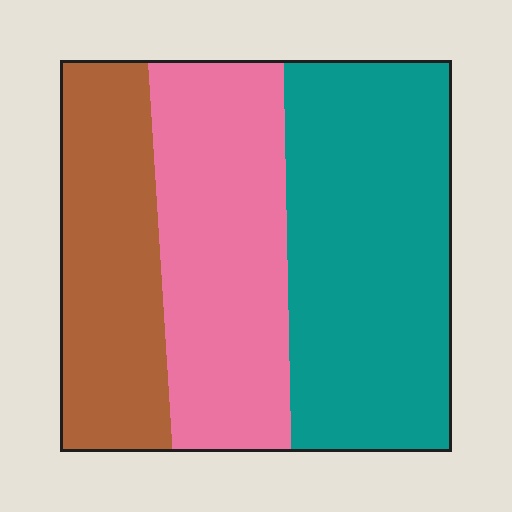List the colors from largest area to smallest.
From largest to smallest: teal, pink, brown.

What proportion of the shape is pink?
Pink covers roughly 30% of the shape.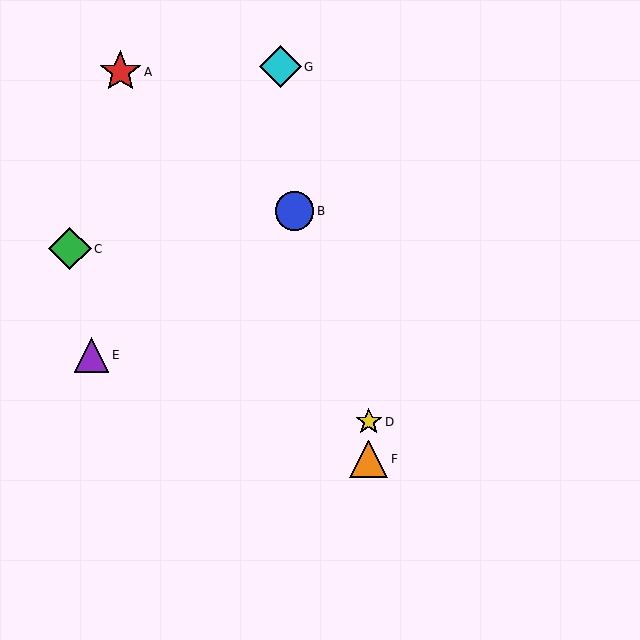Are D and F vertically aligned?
Yes, both are at x≈369.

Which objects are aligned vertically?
Objects D, F are aligned vertically.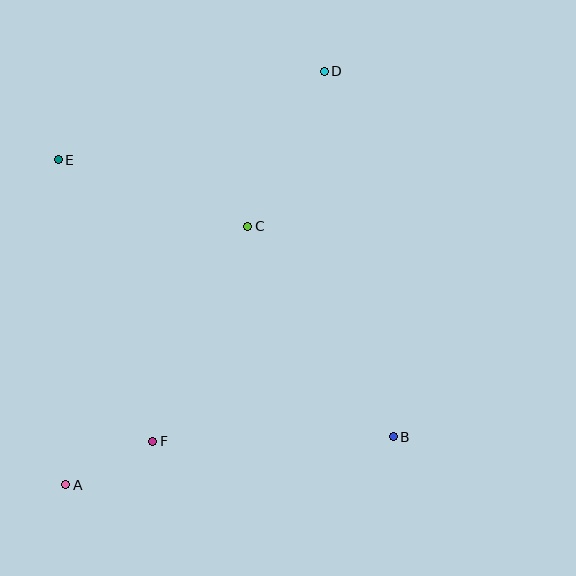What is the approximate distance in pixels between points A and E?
The distance between A and E is approximately 325 pixels.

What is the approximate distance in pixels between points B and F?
The distance between B and F is approximately 241 pixels.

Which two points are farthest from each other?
Points A and D are farthest from each other.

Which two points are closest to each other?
Points A and F are closest to each other.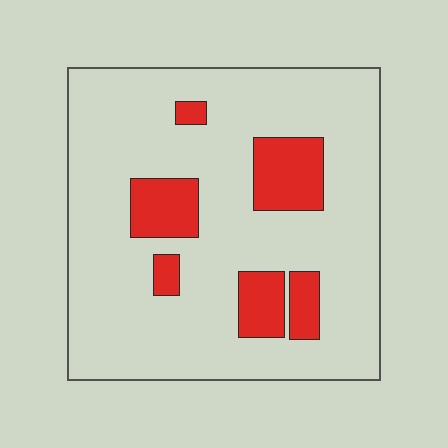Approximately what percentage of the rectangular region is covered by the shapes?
Approximately 15%.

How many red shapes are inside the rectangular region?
6.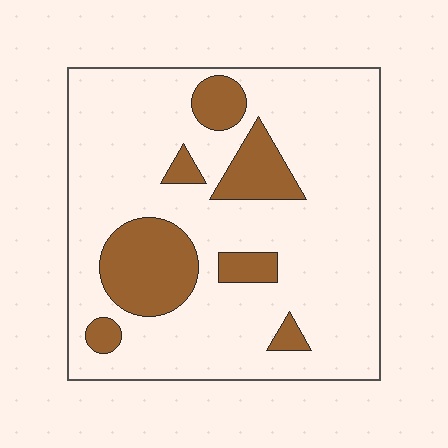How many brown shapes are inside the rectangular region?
7.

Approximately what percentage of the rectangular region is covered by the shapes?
Approximately 20%.